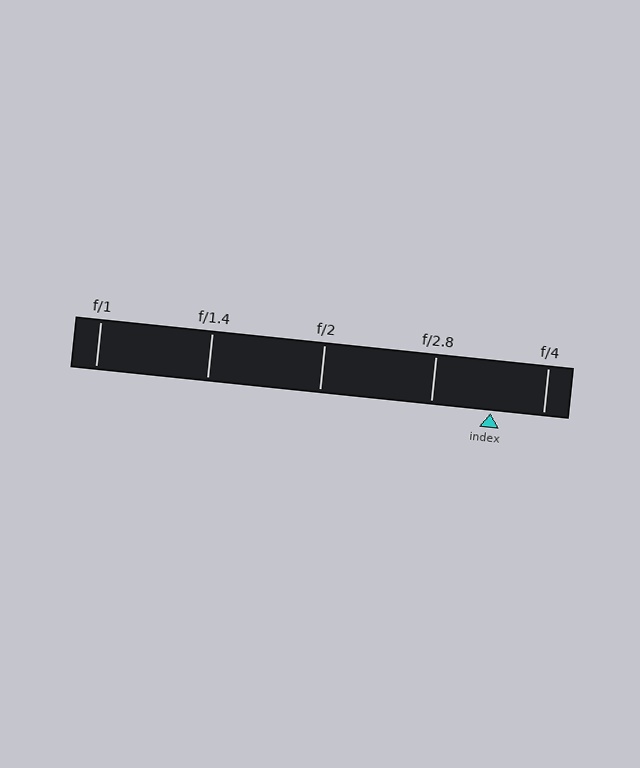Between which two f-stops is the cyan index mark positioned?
The index mark is between f/2.8 and f/4.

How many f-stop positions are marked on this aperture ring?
There are 5 f-stop positions marked.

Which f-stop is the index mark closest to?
The index mark is closest to f/4.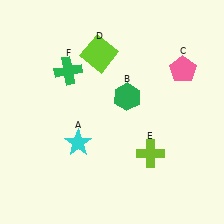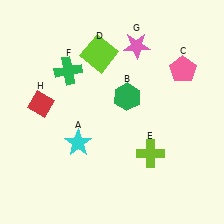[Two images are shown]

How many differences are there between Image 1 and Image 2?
There are 2 differences between the two images.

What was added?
A pink star (G), a red diamond (H) were added in Image 2.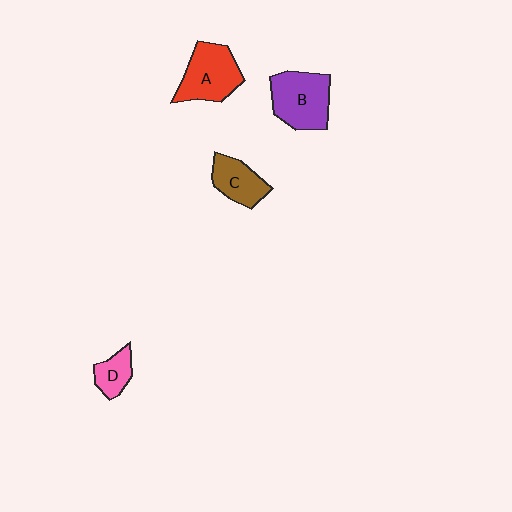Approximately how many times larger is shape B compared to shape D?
Approximately 2.2 times.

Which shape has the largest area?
Shape B (purple).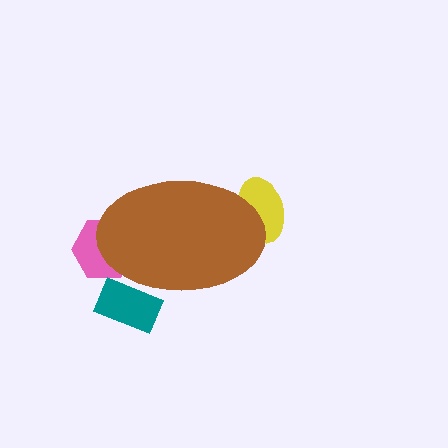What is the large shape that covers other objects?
A brown ellipse.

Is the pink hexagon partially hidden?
Yes, the pink hexagon is partially hidden behind the brown ellipse.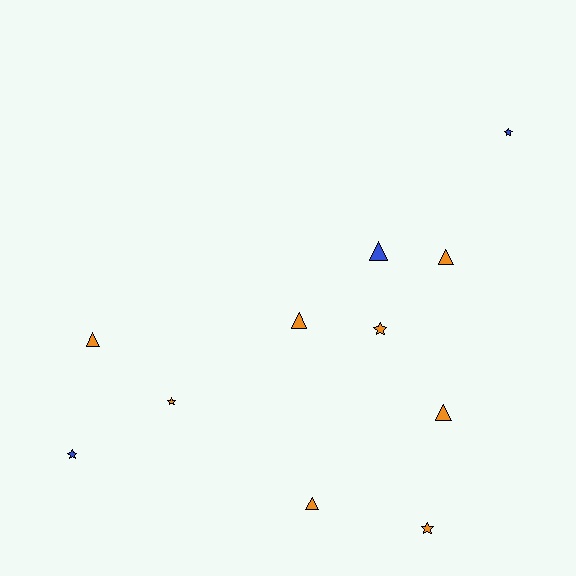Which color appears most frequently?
Orange, with 8 objects.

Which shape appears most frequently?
Triangle, with 6 objects.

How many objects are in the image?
There are 11 objects.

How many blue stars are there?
There are 2 blue stars.